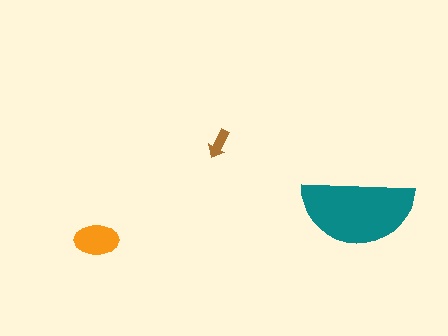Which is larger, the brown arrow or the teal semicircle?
The teal semicircle.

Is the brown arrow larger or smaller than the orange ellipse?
Smaller.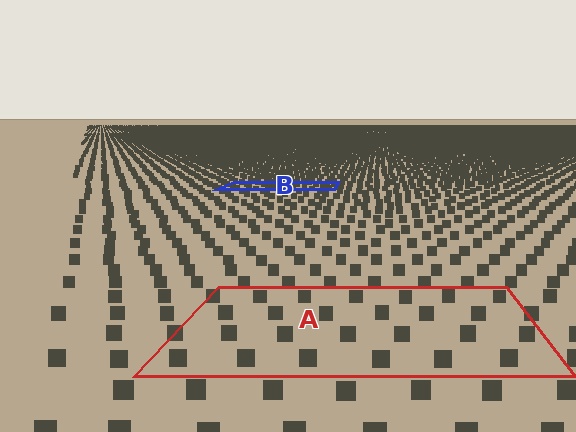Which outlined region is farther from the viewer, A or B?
Region B is farther from the viewer — the texture elements inside it appear smaller and more densely packed.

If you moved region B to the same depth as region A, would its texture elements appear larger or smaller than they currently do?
They would appear larger. At a closer depth, the same texture elements are projected at a bigger on-screen size.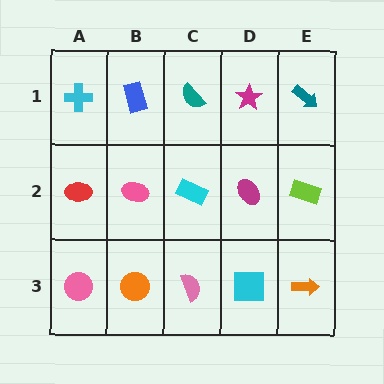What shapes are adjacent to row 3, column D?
A magenta ellipse (row 2, column D), a pink semicircle (row 3, column C), an orange arrow (row 3, column E).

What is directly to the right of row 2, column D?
A lime rectangle.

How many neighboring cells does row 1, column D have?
3.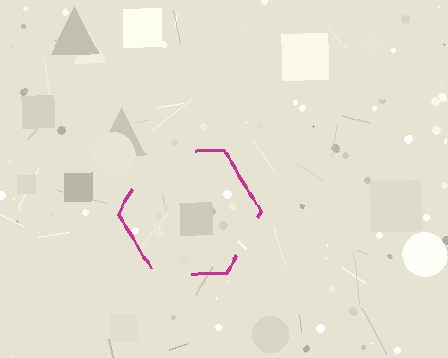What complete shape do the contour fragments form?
The contour fragments form a hexagon.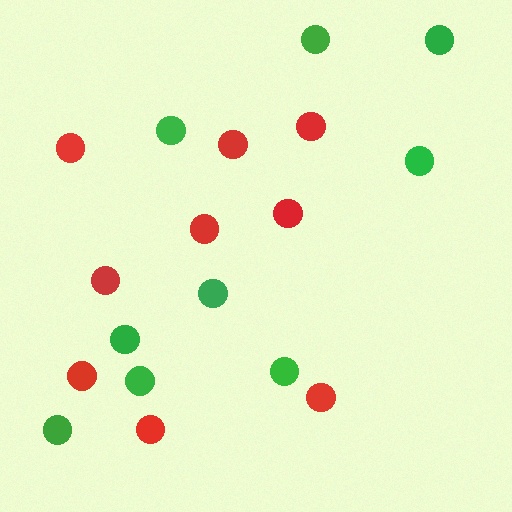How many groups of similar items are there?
There are 2 groups: one group of red circles (9) and one group of green circles (9).